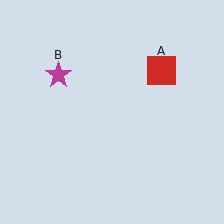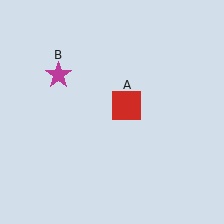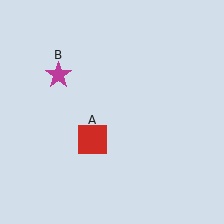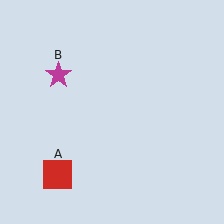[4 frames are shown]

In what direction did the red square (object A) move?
The red square (object A) moved down and to the left.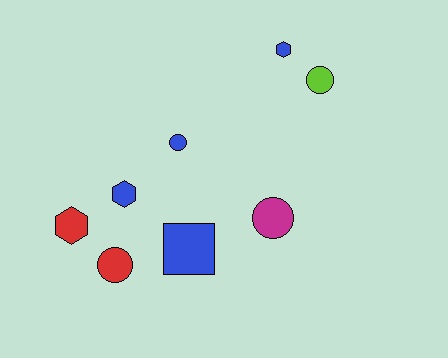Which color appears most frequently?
Blue, with 4 objects.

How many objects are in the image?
There are 8 objects.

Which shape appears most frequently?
Circle, with 4 objects.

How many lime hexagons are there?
There are no lime hexagons.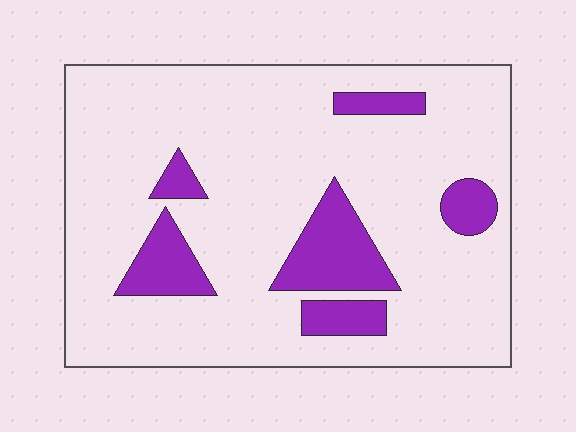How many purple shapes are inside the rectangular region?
6.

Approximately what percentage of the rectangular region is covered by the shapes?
Approximately 15%.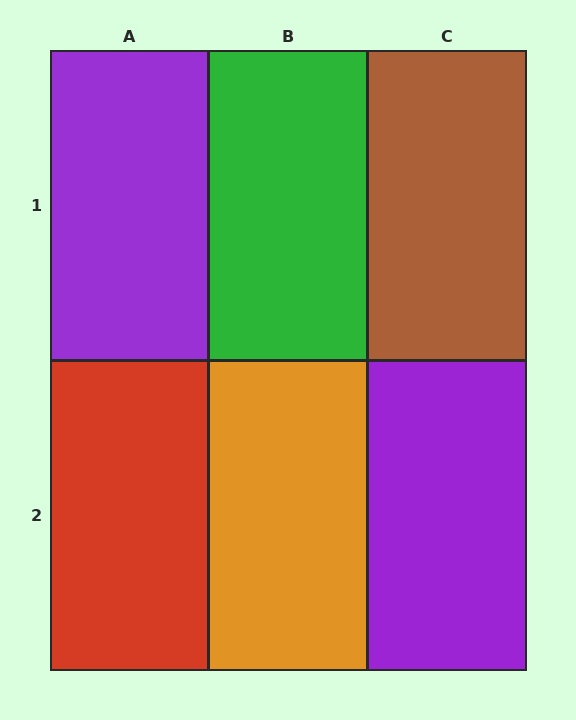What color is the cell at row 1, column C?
Brown.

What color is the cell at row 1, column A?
Purple.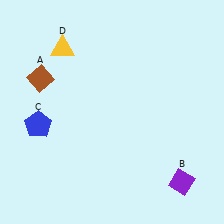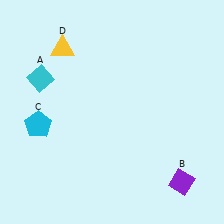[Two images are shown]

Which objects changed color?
A changed from brown to cyan. C changed from blue to cyan.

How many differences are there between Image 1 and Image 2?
There are 2 differences between the two images.